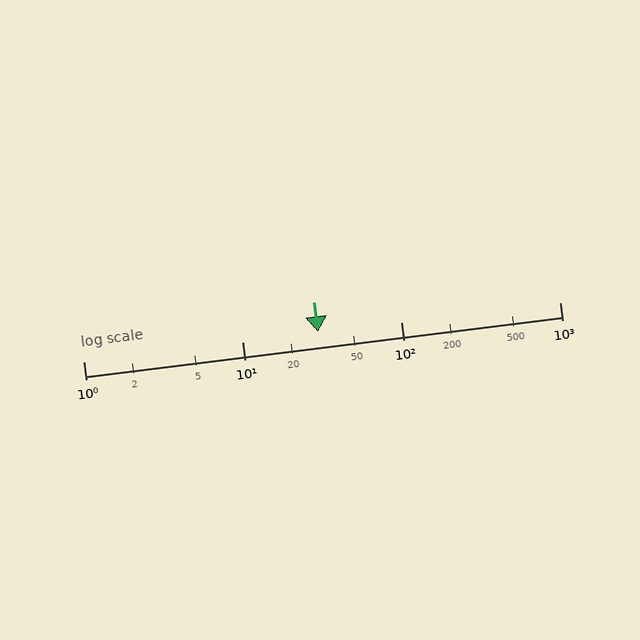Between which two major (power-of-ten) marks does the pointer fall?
The pointer is between 10 and 100.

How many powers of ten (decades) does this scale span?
The scale spans 3 decades, from 1 to 1000.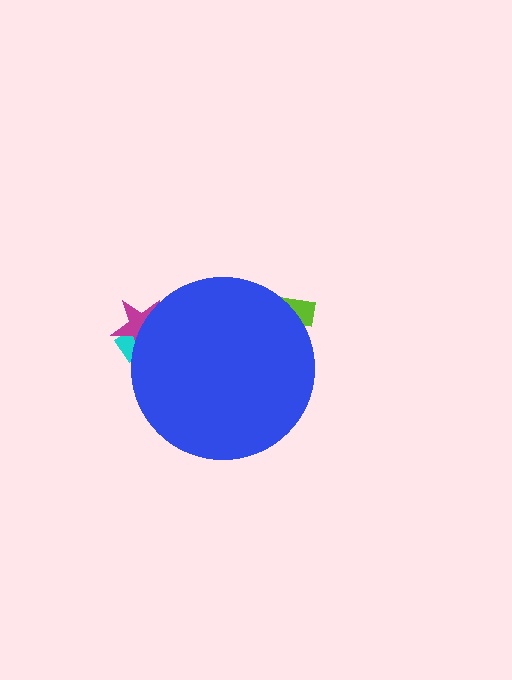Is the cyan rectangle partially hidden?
Yes, the cyan rectangle is partially hidden behind the blue circle.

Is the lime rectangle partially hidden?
Yes, the lime rectangle is partially hidden behind the blue circle.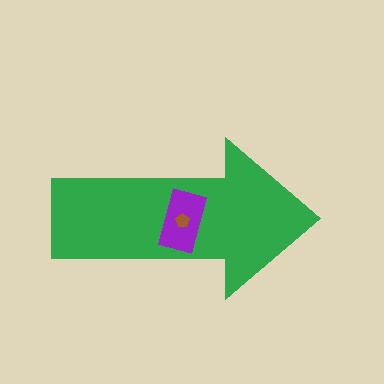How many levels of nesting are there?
3.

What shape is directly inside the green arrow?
The purple rectangle.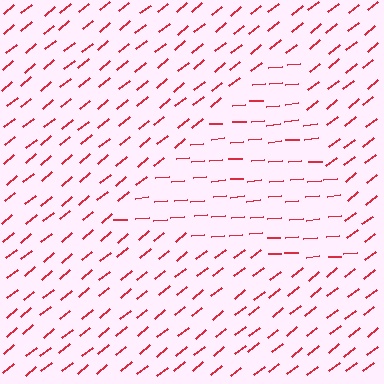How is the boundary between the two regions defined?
The boundary is defined purely by a change in line orientation (approximately 34 degrees difference). All lines are the same color and thickness.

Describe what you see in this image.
The image is filled with small red line segments. A triangle region in the image has lines oriented differently from the surrounding lines, creating a visible texture boundary.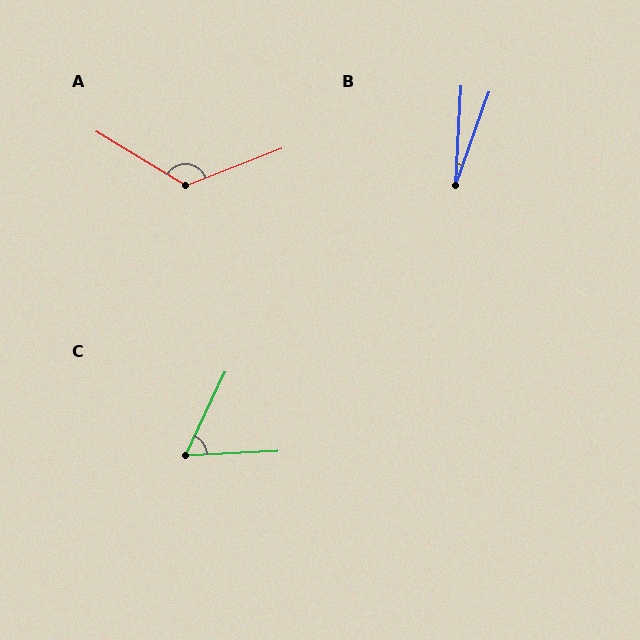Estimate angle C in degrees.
Approximately 62 degrees.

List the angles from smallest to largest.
B (16°), C (62°), A (128°).